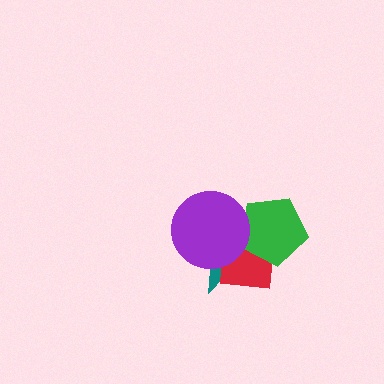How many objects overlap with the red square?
3 objects overlap with the red square.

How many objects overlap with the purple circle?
3 objects overlap with the purple circle.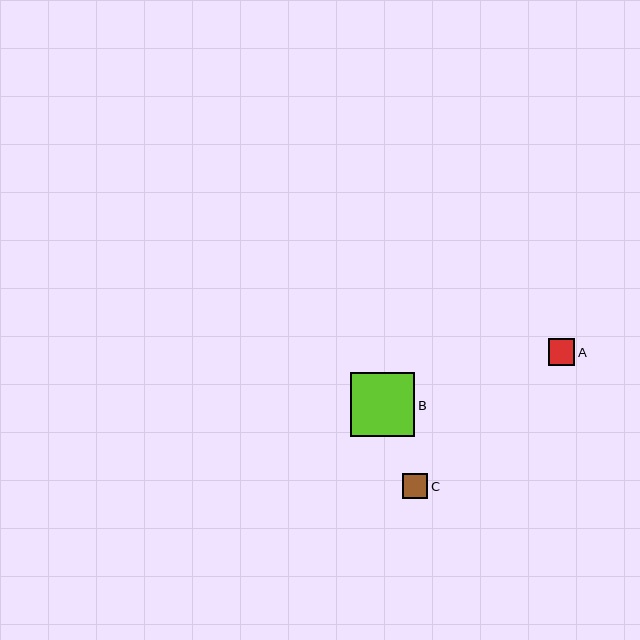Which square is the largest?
Square B is the largest with a size of approximately 64 pixels.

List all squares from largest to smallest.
From largest to smallest: B, A, C.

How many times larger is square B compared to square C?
Square B is approximately 2.6 times the size of square C.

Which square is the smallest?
Square C is the smallest with a size of approximately 25 pixels.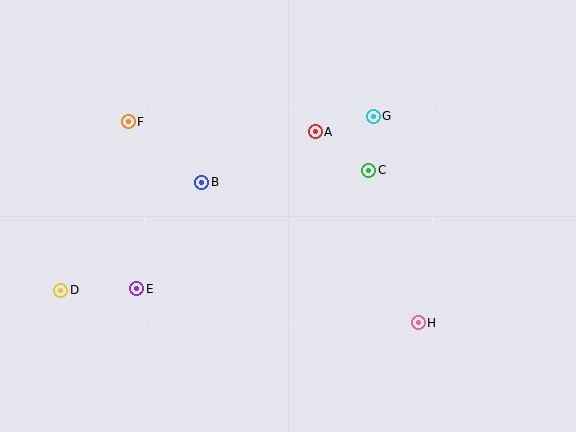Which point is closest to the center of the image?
Point A at (315, 132) is closest to the center.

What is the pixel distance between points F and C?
The distance between F and C is 245 pixels.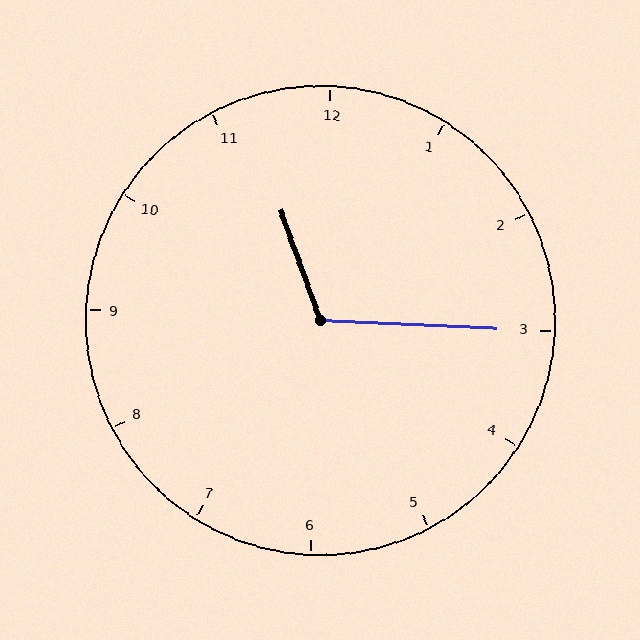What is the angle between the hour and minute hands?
Approximately 112 degrees.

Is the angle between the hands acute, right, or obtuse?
It is obtuse.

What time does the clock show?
11:15.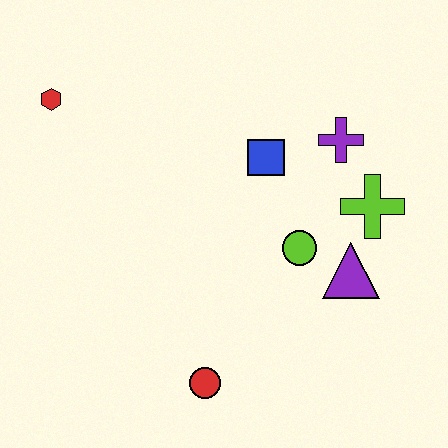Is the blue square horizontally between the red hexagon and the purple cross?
Yes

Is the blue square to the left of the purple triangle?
Yes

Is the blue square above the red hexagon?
No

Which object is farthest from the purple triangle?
The red hexagon is farthest from the purple triangle.